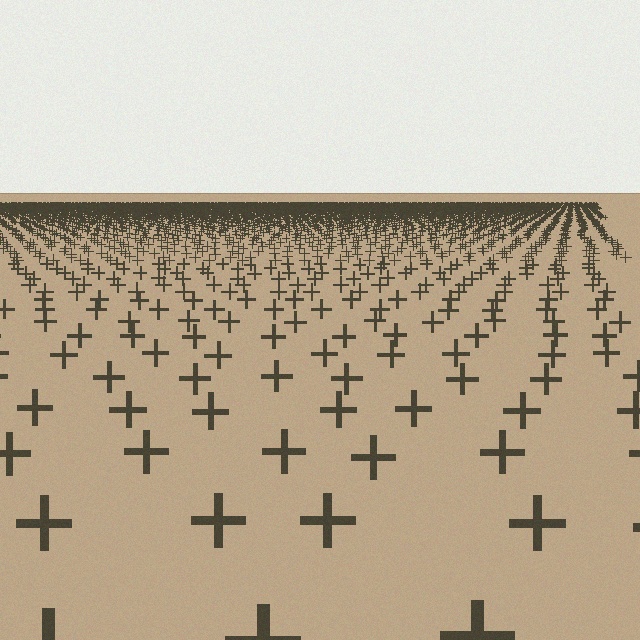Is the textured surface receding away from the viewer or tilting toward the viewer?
The surface is receding away from the viewer. Texture elements get smaller and denser toward the top.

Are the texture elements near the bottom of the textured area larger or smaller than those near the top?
Larger. Near the bottom, elements are closer to the viewer and appear at a bigger on-screen size.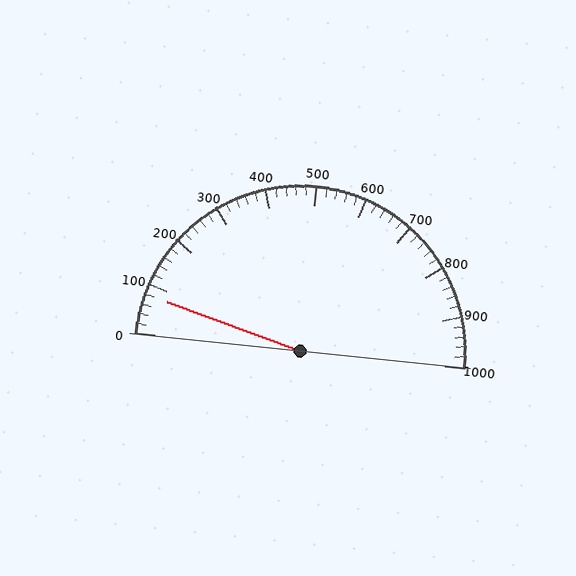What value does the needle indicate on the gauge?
The needle indicates approximately 80.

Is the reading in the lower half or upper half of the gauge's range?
The reading is in the lower half of the range (0 to 1000).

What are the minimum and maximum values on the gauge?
The gauge ranges from 0 to 1000.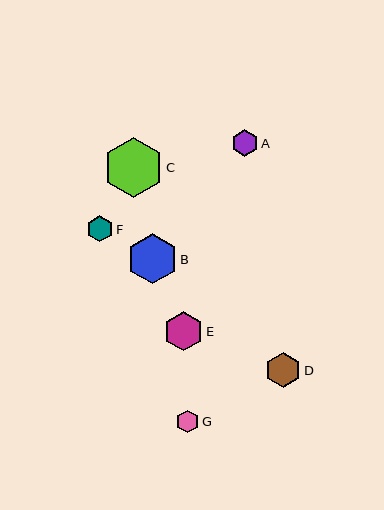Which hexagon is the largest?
Hexagon C is the largest with a size of approximately 60 pixels.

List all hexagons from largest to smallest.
From largest to smallest: C, B, E, D, A, F, G.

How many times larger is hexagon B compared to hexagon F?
Hexagon B is approximately 1.9 times the size of hexagon F.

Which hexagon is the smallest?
Hexagon G is the smallest with a size of approximately 22 pixels.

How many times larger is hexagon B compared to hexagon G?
Hexagon B is approximately 2.2 times the size of hexagon G.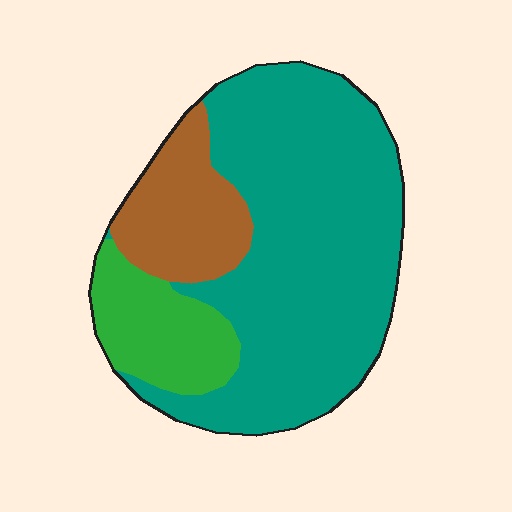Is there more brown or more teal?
Teal.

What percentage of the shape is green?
Green takes up about one sixth (1/6) of the shape.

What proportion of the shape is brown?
Brown covers roughly 15% of the shape.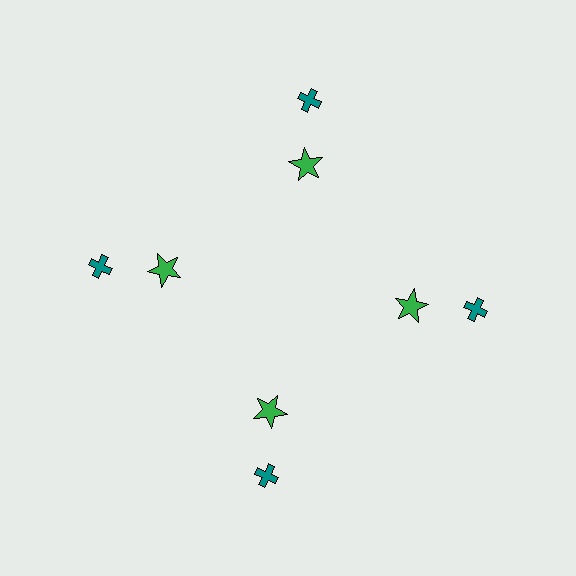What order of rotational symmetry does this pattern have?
This pattern has 4-fold rotational symmetry.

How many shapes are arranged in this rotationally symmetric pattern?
There are 8 shapes, arranged in 4 groups of 2.